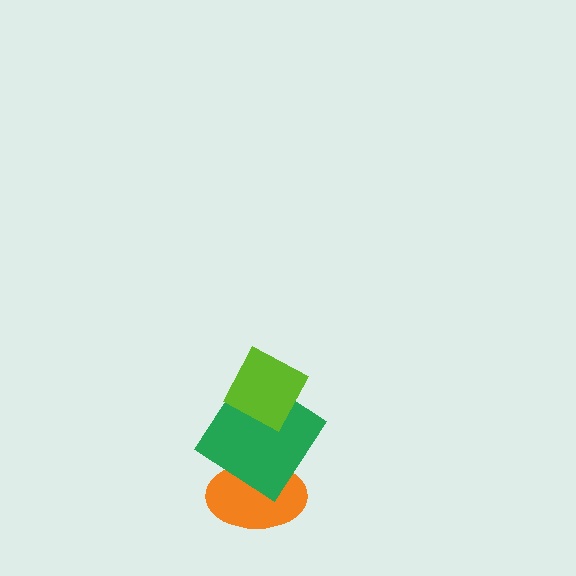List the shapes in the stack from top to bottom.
From top to bottom: the lime diamond, the green diamond, the orange ellipse.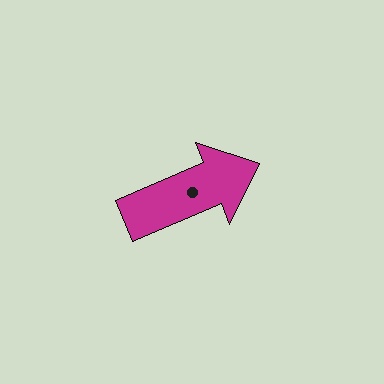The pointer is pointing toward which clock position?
Roughly 2 o'clock.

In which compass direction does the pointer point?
Northeast.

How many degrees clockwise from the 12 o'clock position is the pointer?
Approximately 67 degrees.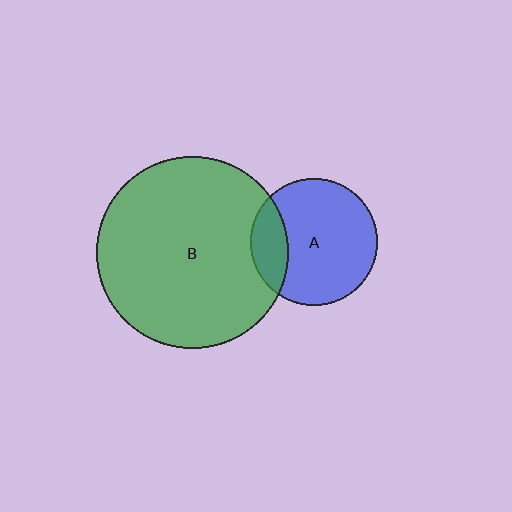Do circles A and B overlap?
Yes.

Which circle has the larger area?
Circle B (green).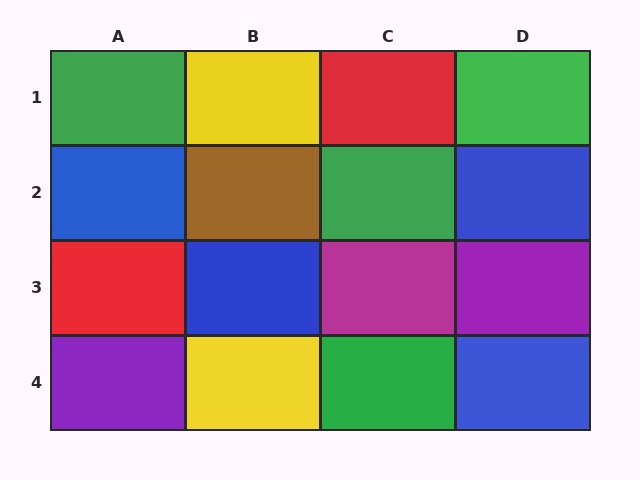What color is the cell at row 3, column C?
Magenta.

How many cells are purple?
2 cells are purple.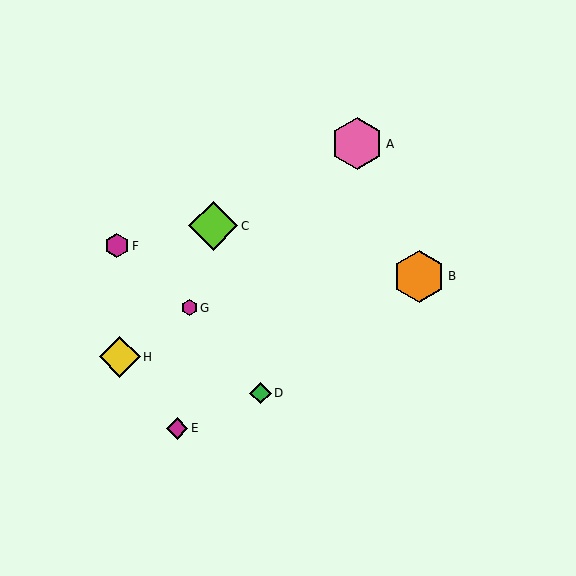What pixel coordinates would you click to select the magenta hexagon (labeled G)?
Click at (189, 308) to select the magenta hexagon G.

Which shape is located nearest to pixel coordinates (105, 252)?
The magenta hexagon (labeled F) at (117, 246) is nearest to that location.